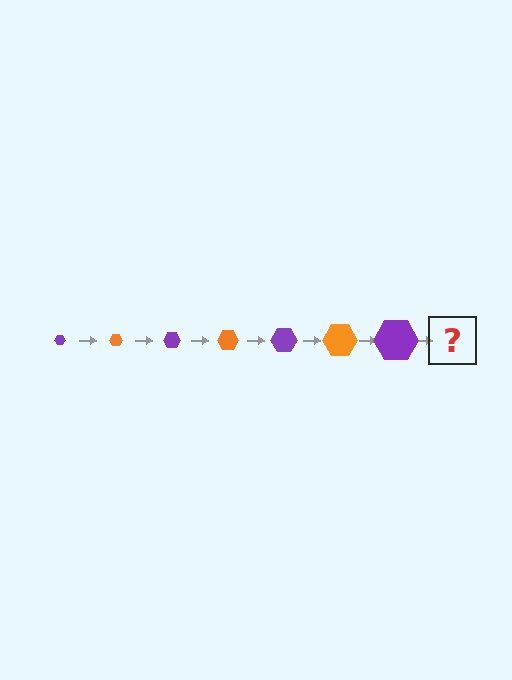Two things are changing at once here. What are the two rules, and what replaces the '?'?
The two rules are that the hexagon grows larger each step and the color cycles through purple and orange. The '?' should be an orange hexagon, larger than the previous one.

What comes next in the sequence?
The next element should be an orange hexagon, larger than the previous one.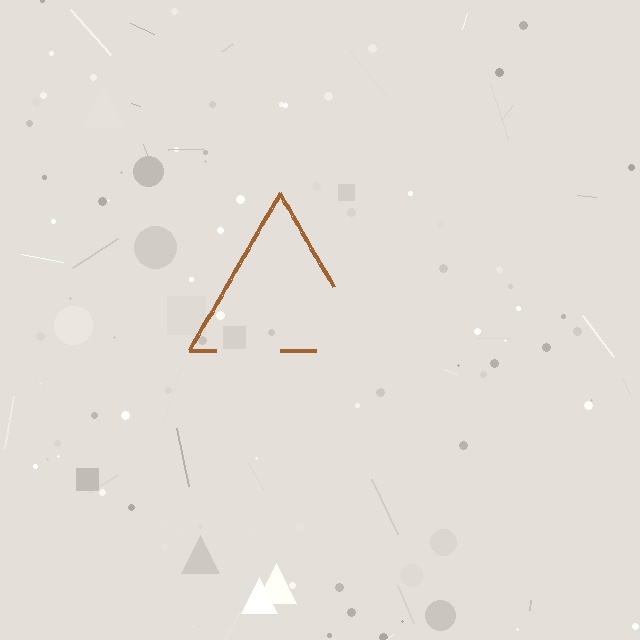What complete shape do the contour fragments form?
The contour fragments form a triangle.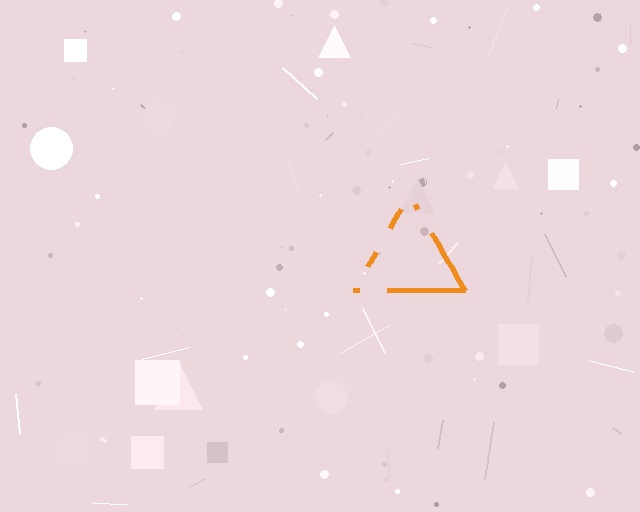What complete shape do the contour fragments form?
The contour fragments form a triangle.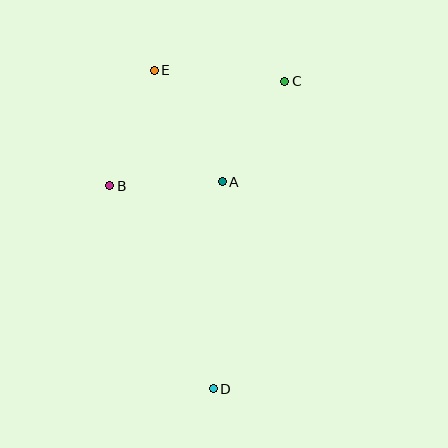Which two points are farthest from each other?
Points D and E are farthest from each other.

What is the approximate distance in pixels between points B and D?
The distance between B and D is approximately 228 pixels.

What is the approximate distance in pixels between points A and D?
The distance between A and D is approximately 207 pixels.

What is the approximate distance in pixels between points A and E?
The distance between A and E is approximately 131 pixels.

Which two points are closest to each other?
Points A and B are closest to each other.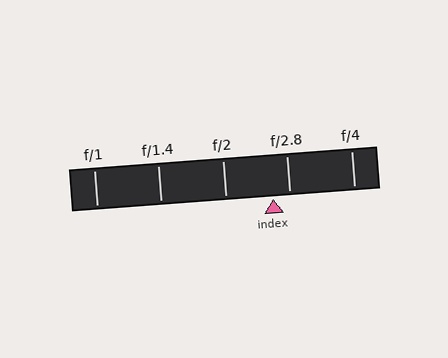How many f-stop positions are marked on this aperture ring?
There are 5 f-stop positions marked.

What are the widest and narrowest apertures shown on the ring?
The widest aperture shown is f/1 and the narrowest is f/4.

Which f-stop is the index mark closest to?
The index mark is closest to f/2.8.